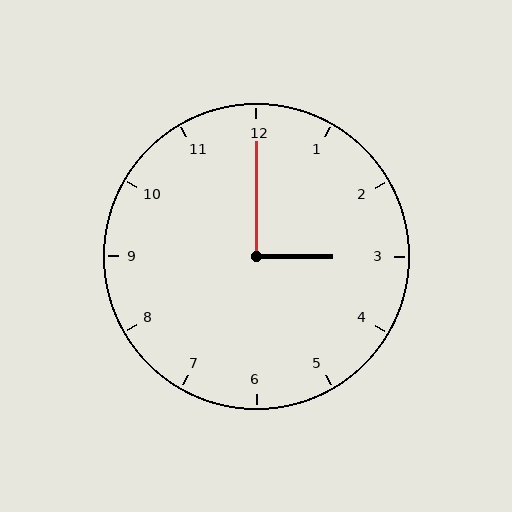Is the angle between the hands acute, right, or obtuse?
It is right.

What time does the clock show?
3:00.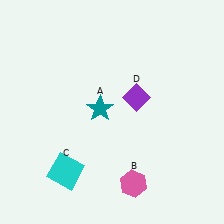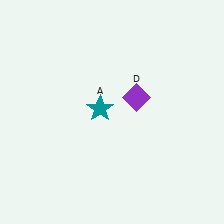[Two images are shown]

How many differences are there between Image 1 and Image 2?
There are 2 differences between the two images.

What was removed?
The cyan square (C), the pink hexagon (B) were removed in Image 2.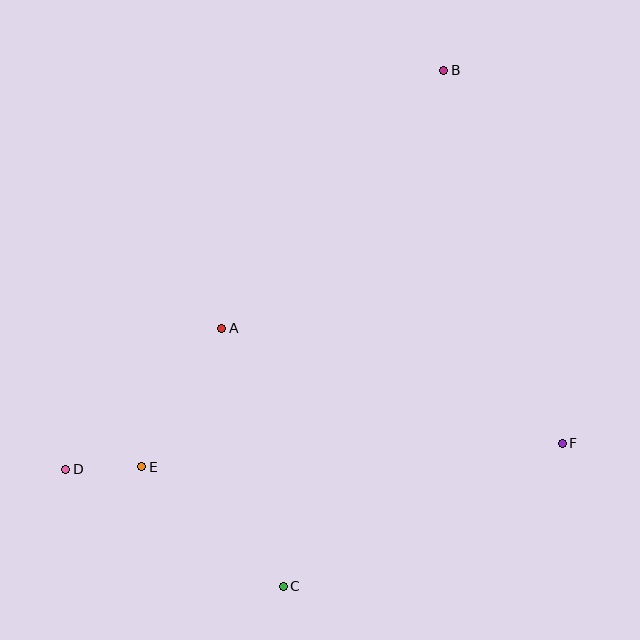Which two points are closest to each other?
Points D and E are closest to each other.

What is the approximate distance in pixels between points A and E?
The distance between A and E is approximately 160 pixels.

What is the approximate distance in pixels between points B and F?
The distance between B and F is approximately 391 pixels.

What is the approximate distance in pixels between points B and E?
The distance between B and E is approximately 498 pixels.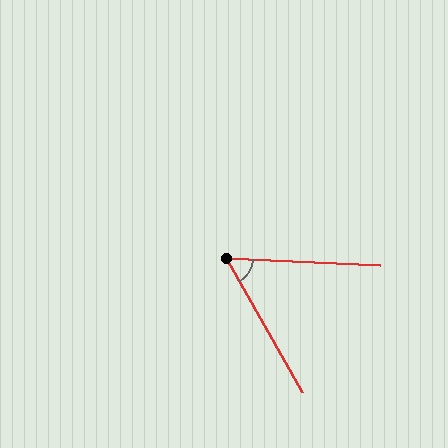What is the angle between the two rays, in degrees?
Approximately 57 degrees.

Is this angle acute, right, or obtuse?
It is acute.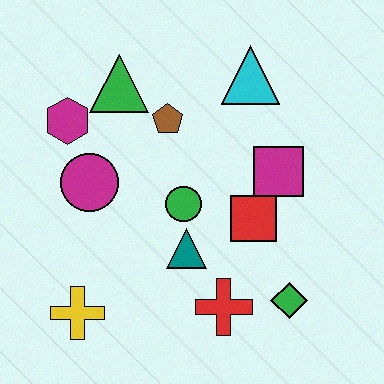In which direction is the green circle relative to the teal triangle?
The green circle is above the teal triangle.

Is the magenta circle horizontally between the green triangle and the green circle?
No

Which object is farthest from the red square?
The magenta hexagon is farthest from the red square.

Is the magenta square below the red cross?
No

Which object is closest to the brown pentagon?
The green triangle is closest to the brown pentagon.